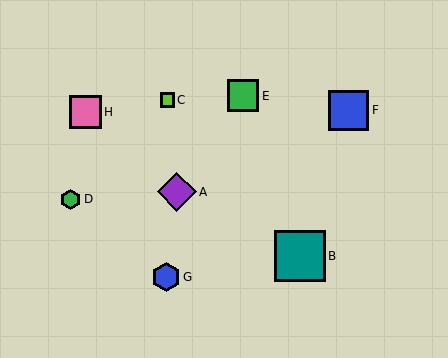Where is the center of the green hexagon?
The center of the green hexagon is at (71, 199).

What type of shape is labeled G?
Shape G is a blue hexagon.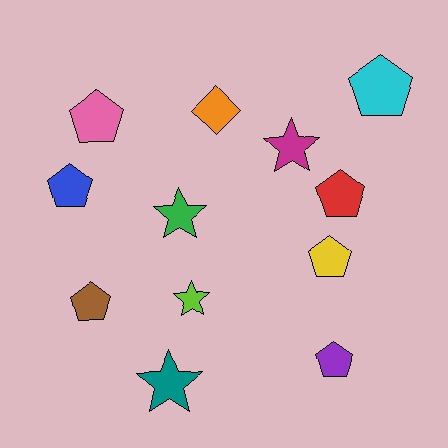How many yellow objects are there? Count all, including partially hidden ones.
There is 1 yellow object.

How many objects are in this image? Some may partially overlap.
There are 12 objects.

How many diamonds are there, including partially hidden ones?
There is 1 diamond.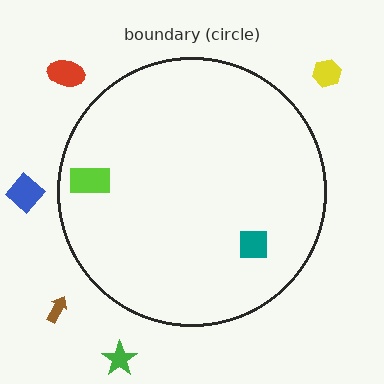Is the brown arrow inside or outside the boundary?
Outside.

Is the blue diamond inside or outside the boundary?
Outside.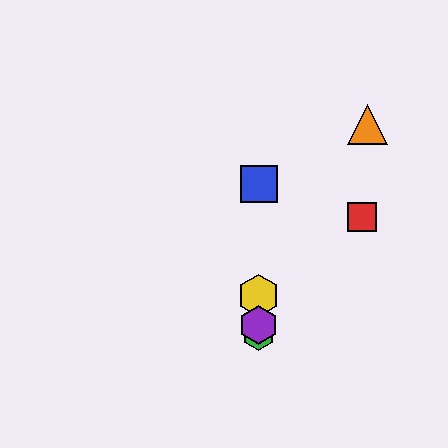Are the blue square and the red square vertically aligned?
No, the blue square is at x≈259 and the red square is at x≈362.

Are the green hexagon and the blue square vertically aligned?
Yes, both are at x≈259.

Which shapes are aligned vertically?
The blue square, the green hexagon, the yellow hexagon, the purple hexagon are aligned vertically.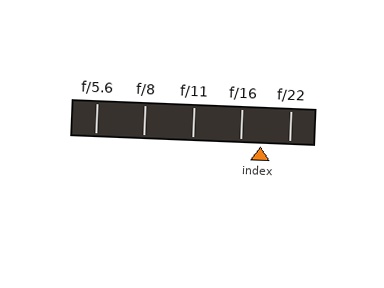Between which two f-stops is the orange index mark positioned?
The index mark is between f/16 and f/22.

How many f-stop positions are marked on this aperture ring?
There are 5 f-stop positions marked.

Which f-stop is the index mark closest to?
The index mark is closest to f/16.